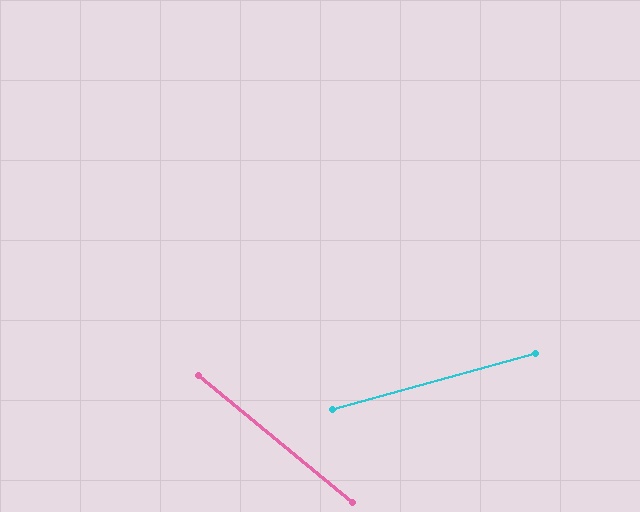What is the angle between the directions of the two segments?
Approximately 55 degrees.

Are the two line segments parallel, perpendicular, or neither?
Neither parallel nor perpendicular — they differ by about 55°.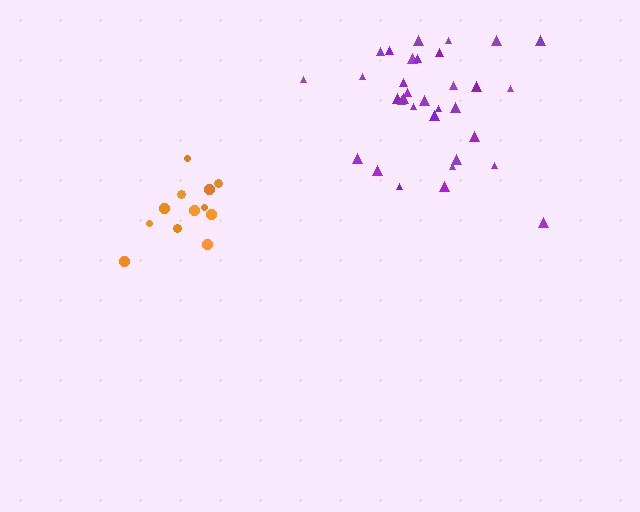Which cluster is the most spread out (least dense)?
Purple.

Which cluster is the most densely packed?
Orange.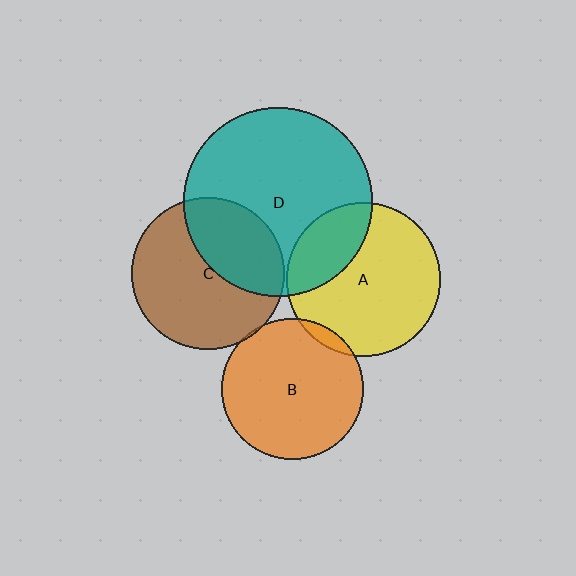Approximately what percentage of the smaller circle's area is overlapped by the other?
Approximately 5%.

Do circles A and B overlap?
Yes.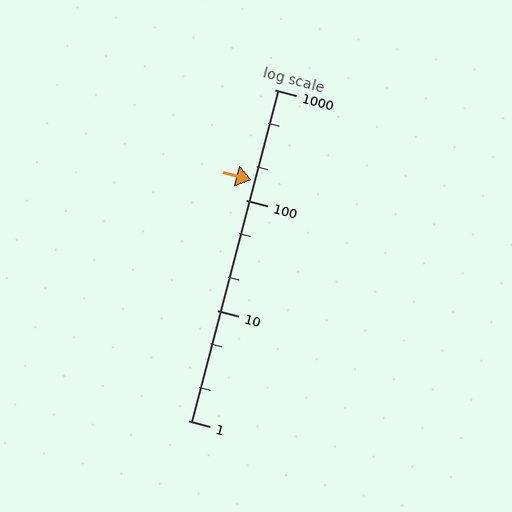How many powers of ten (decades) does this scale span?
The scale spans 3 decades, from 1 to 1000.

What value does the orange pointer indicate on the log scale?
The pointer indicates approximately 150.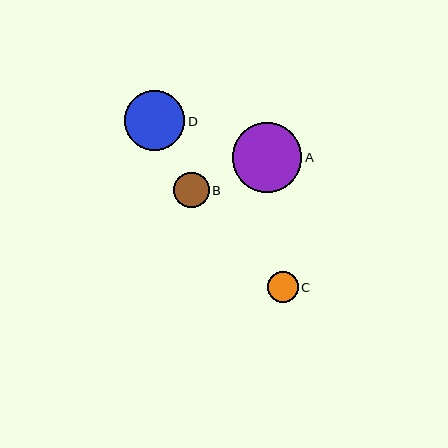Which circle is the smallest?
Circle C is the smallest with a size of approximately 30 pixels.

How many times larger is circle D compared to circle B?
Circle D is approximately 1.7 times the size of circle B.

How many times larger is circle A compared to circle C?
Circle A is approximately 2.3 times the size of circle C.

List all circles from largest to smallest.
From largest to smallest: A, D, B, C.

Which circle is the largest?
Circle A is the largest with a size of approximately 69 pixels.